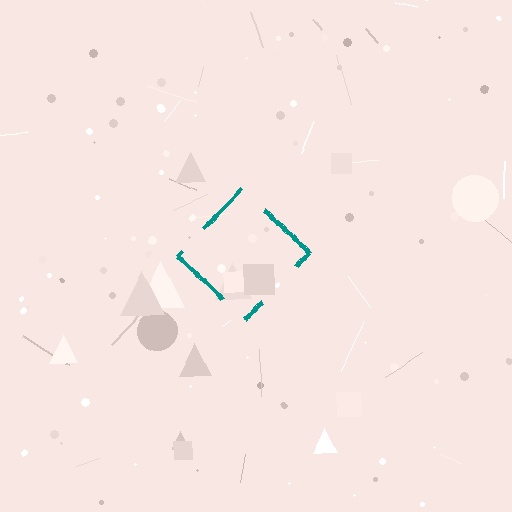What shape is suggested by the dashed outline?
The dashed outline suggests a diamond.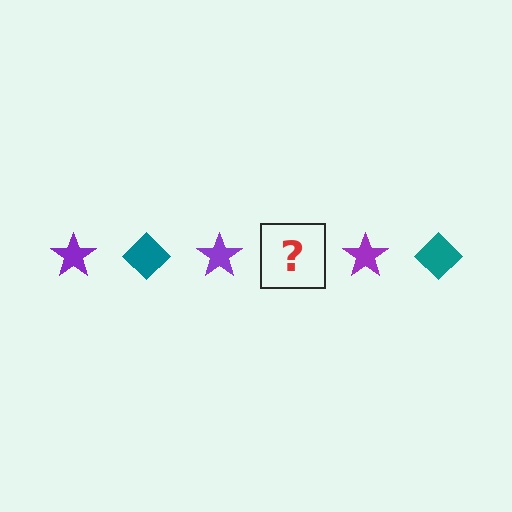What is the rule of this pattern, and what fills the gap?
The rule is that the pattern alternates between purple star and teal diamond. The gap should be filled with a teal diamond.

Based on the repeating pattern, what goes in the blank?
The blank should be a teal diamond.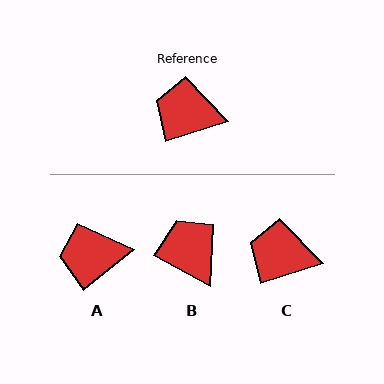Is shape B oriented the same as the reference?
No, it is off by about 47 degrees.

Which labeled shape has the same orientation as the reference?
C.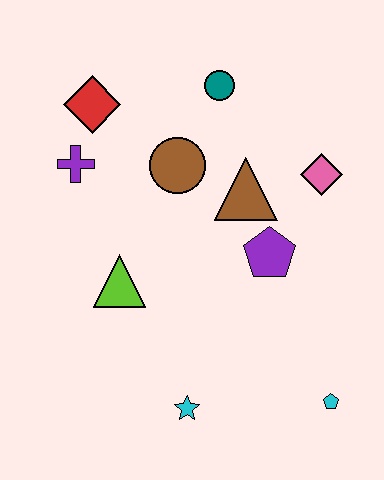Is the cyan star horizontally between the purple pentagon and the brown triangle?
No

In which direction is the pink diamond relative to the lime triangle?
The pink diamond is to the right of the lime triangle.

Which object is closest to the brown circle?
The brown triangle is closest to the brown circle.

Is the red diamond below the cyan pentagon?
No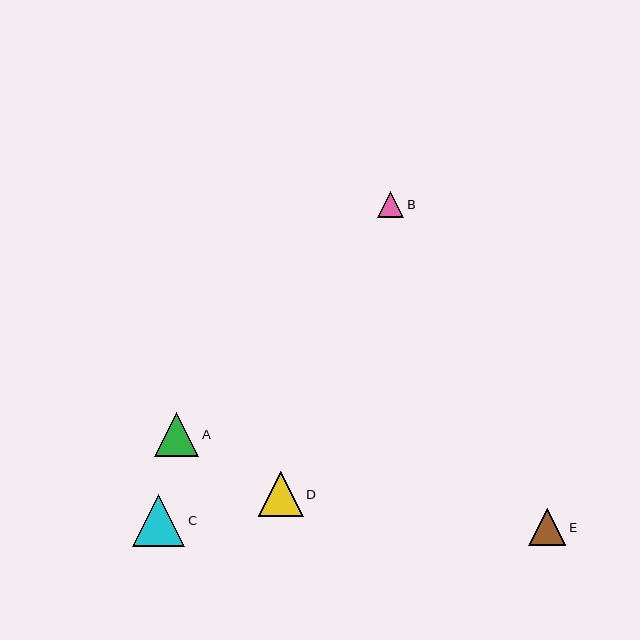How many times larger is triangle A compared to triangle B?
Triangle A is approximately 1.7 times the size of triangle B.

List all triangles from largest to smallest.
From largest to smallest: C, D, A, E, B.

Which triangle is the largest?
Triangle C is the largest with a size of approximately 52 pixels.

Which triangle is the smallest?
Triangle B is the smallest with a size of approximately 26 pixels.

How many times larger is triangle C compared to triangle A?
Triangle C is approximately 1.2 times the size of triangle A.